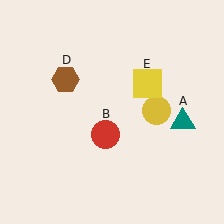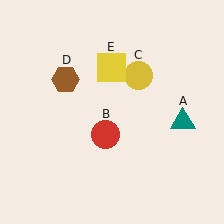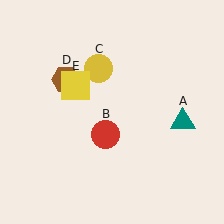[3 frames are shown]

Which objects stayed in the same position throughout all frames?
Teal triangle (object A) and red circle (object B) and brown hexagon (object D) remained stationary.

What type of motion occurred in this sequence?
The yellow circle (object C), yellow square (object E) rotated counterclockwise around the center of the scene.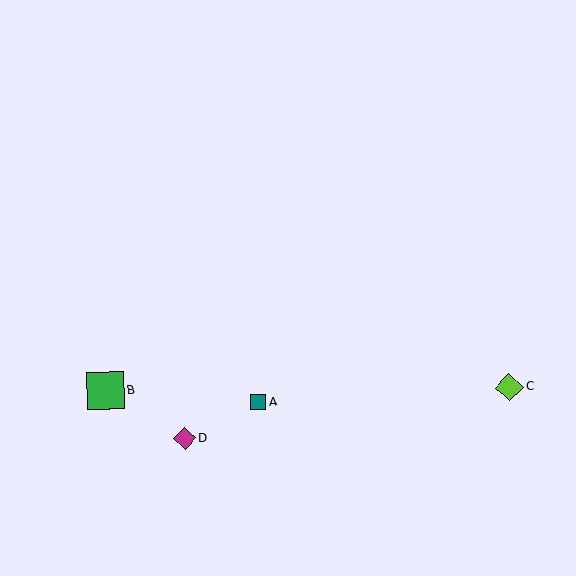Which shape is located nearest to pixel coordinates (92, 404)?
The green square (labeled B) at (106, 390) is nearest to that location.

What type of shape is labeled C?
Shape C is a lime diamond.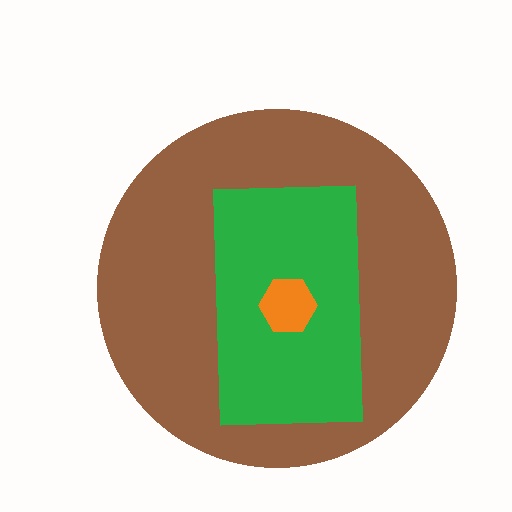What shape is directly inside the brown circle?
The green rectangle.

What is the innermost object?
The orange hexagon.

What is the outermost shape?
The brown circle.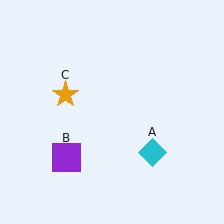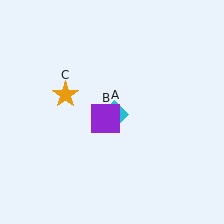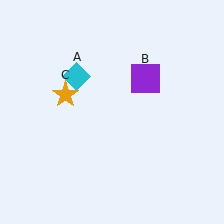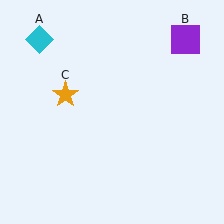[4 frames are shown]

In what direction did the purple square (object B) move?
The purple square (object B) moved up and to the right.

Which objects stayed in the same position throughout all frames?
Orange star (object C) remained stationary.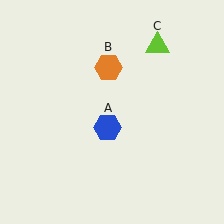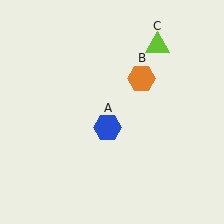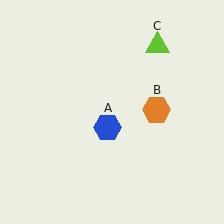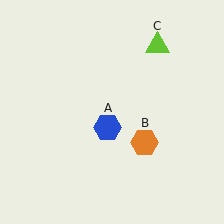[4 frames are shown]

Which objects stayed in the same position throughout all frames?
Blue hexagon (object A) and lime triangle (object C) remained stationary.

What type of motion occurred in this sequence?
The orange hexagon (object B) rotated clockwise around the center of the scene.